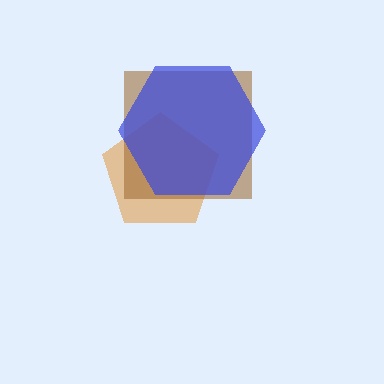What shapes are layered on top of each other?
The layered shapes are: an orange pentagon, a brown square, a blue hexagon.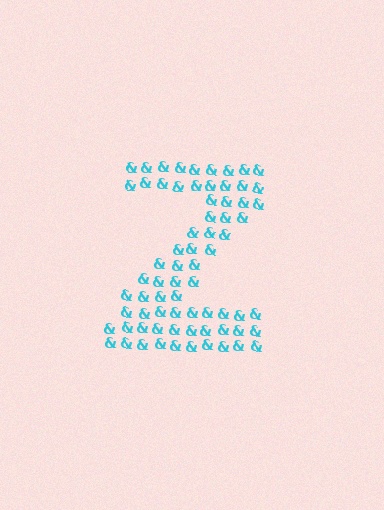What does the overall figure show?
The overall figure shows the letter Z.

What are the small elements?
The small elements are ampersands.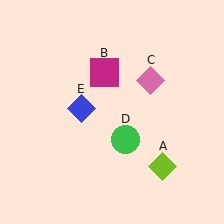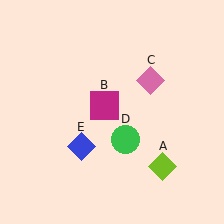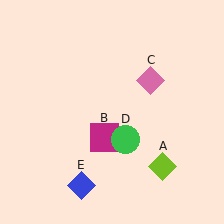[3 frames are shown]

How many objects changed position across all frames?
2 objects changed position: magenta square (object B), blue diamond (object E).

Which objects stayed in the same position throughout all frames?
Lime diamond (object A) and pink diamond (object C) and green circle (object D) remained stationary.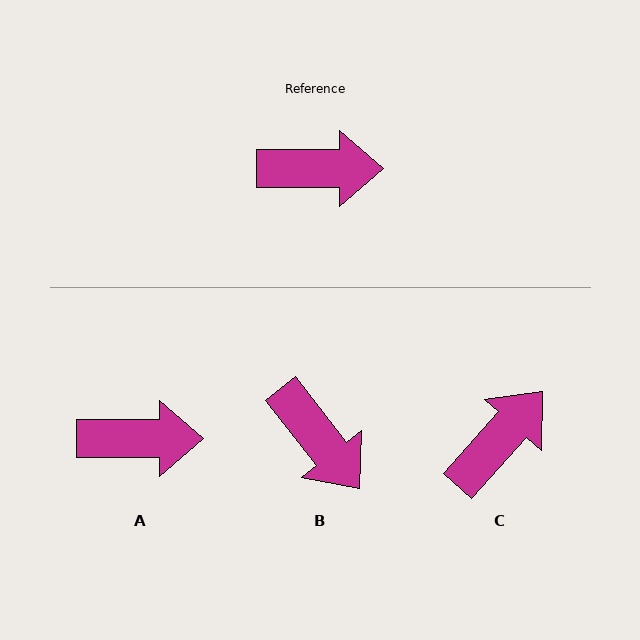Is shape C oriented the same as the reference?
No, it is off by about 48 degrees.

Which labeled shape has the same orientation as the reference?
A.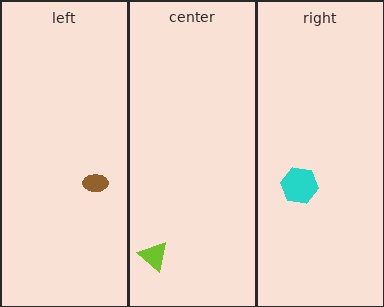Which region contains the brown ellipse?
The left region.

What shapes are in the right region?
The cyan hexagon.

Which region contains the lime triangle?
The center region.